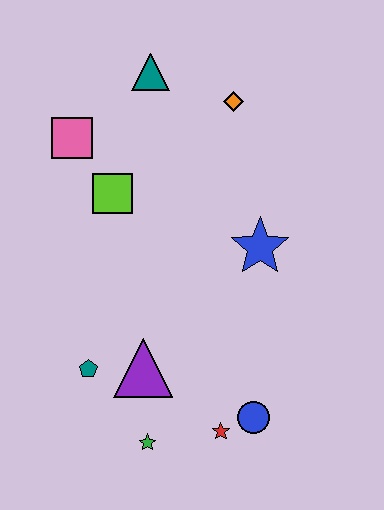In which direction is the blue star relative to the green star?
The blue star is above the green star.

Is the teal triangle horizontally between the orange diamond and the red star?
No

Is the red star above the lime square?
No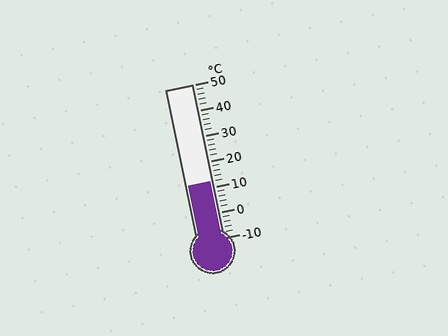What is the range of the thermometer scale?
The thermometer scale ranges from -10°C to 50°C.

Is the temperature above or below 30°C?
The temperature is below 30°C.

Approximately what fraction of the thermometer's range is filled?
The thermometer is filled to approximately 35% of its range.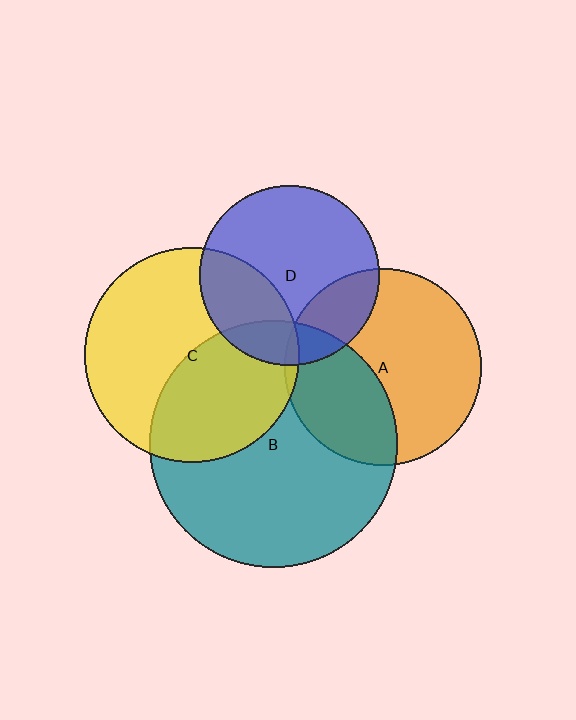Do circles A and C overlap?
Yes.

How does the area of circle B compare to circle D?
Approximately 1.9 times.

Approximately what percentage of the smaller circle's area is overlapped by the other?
Approximately 5%.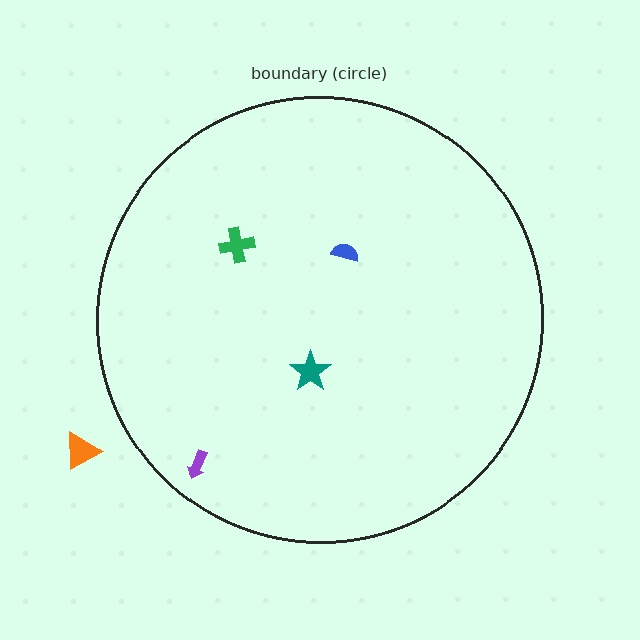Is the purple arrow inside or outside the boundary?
Inside.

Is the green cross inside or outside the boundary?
Inside.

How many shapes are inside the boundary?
4 inside, 1 outside.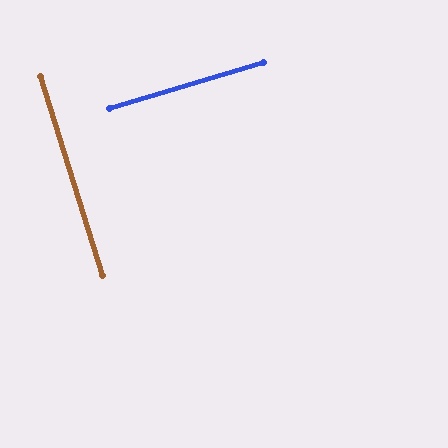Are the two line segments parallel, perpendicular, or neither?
Perpendicular — they meet at approximately 89°.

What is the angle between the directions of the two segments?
Approximately 89 degrees.